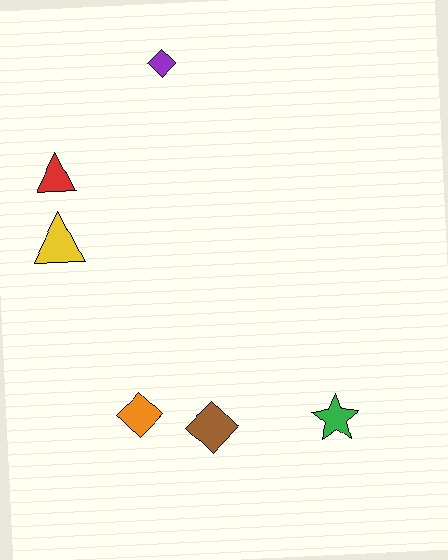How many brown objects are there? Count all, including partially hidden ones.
There is 1 brown object.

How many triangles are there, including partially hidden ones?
There are 2 triangles.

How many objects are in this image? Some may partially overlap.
There are 6 objects.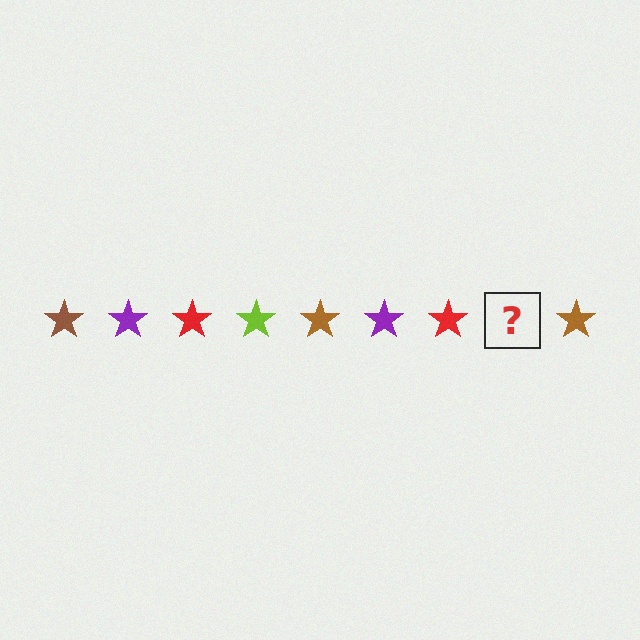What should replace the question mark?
The question mark should be replaced with a lime star.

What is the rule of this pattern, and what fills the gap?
The rule is that the pattern cycles through brown, purple, red, lime stars. The gap should be filled with a lime star.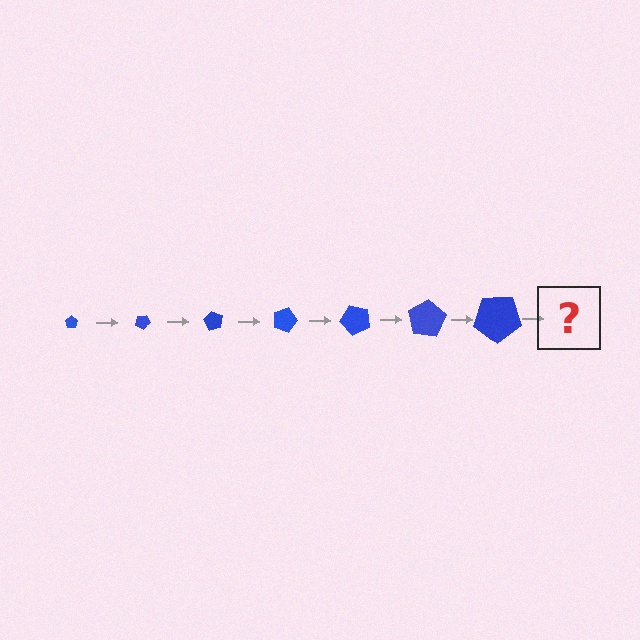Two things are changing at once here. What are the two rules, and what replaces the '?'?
The two rules are that the pentagon grows larger each step and it rotates 30 degrees each step. The '?' should be a pentagon, larger than the previous one and rotated 210 degrees from the start.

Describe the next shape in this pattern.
It should be a pentagon, larger than the previous one and rotated 210 degrees from the start.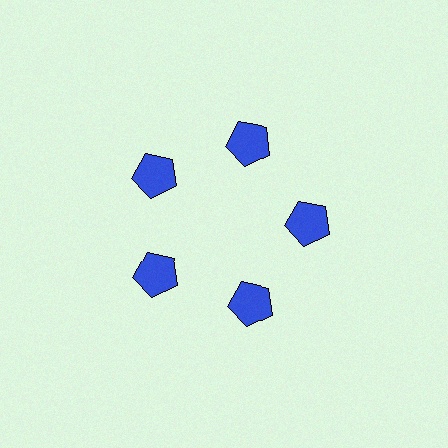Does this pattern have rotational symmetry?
Yes, this pattern has 5-fold rotational symmetry. It looks the same after rotating 72 degrees around the center.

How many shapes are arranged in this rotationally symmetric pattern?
There are 5 shapes, arranged in 5 groups of 1.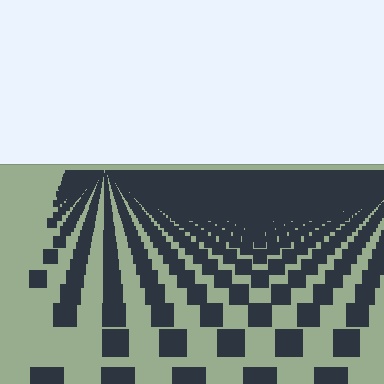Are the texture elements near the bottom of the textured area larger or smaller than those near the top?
Larger. Near the bottom, elements are closer to the viewer and appear at a bigger on-screen size.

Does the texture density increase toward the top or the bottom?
Density increases toward the top.